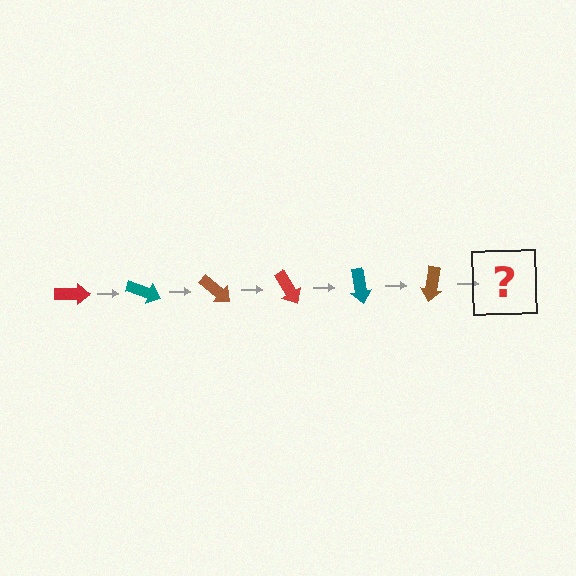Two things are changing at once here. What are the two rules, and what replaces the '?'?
The two rules are that it rotates 20 degrees each step and the color cycles through red, teal, and brown. The '?' should be a red arrow, rotated 120 degrees from the start.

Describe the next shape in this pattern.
It should be a red arrow, rotated 120 degrees from the start.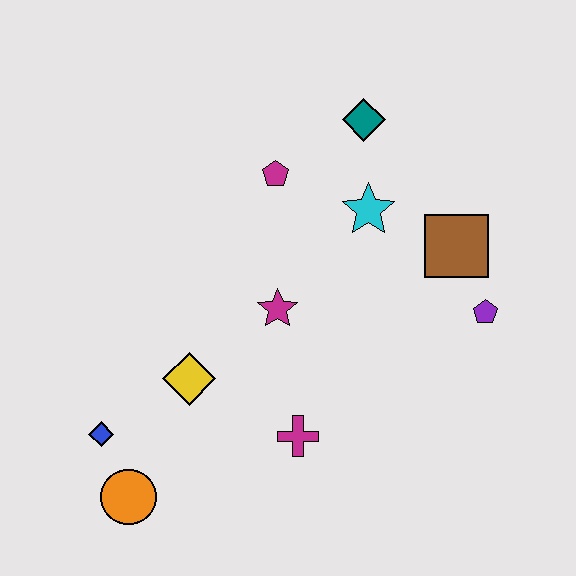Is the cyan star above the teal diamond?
No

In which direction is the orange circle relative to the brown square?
The orange circle is to the left of the brown square.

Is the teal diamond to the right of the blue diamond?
Yes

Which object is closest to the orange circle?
The blue diamond is closest to the orange circle.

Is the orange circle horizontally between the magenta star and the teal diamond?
No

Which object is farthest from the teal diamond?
The orange circle is farthest from the teal diamond.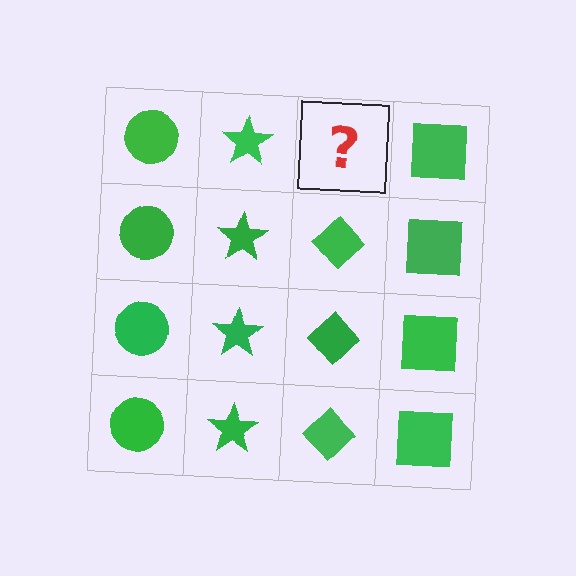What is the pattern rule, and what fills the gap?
The rule is that each column has a consistent shape. The gap should be filled with a green diamond.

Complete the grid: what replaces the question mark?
The question mark should be replaced with a green diamond.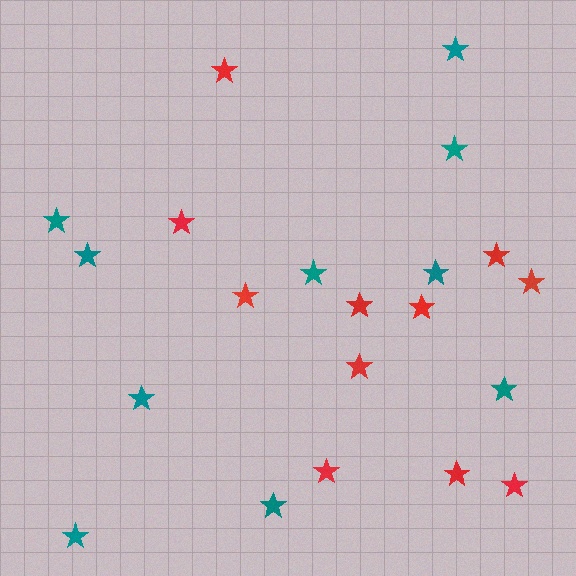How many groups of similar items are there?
There are 2 groups: one group of teal stars (10) and one group of red stars (11).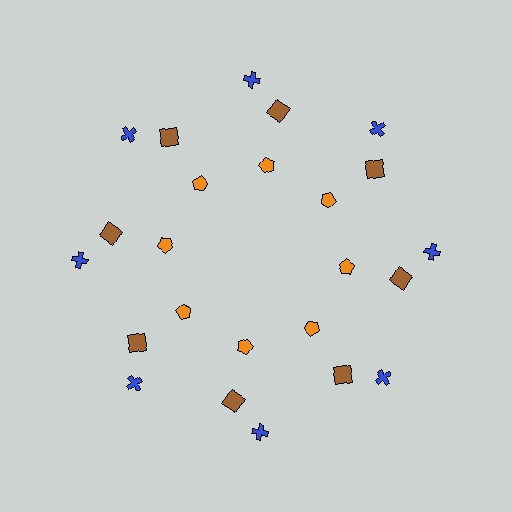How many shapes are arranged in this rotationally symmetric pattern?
There are 24 shapes, arranged in 8 groups of 3.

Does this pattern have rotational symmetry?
Yes, this pattern has 8-fold rotational symmetry. It looks the same after rotating 45 degrees around the center.